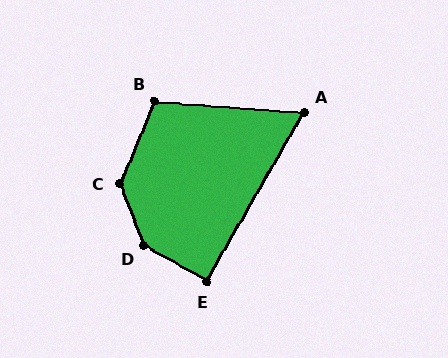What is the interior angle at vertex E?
Approximately 90 degrees (approximately right).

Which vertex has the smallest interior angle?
A, at approximately 64 degrees.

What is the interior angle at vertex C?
Approximately 136 degrees (obtuse).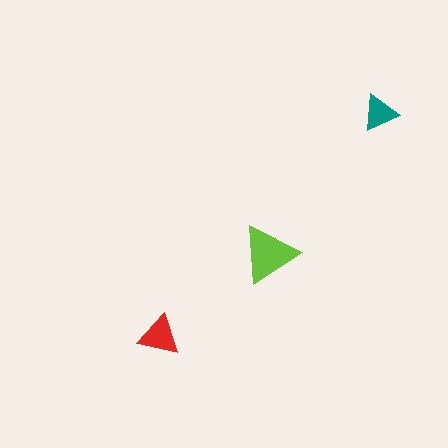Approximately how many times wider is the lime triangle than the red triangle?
About 1.5 times wider.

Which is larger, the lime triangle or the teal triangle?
The lime one.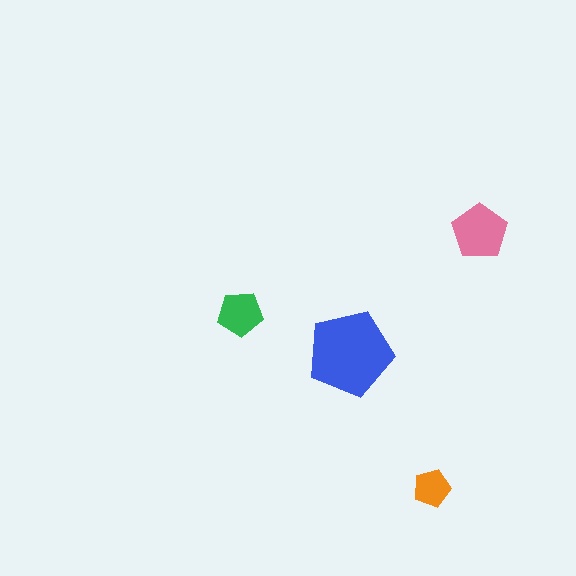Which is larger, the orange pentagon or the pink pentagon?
The pink one.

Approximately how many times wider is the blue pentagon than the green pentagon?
About 2 times wider.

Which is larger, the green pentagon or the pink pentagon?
The pink one.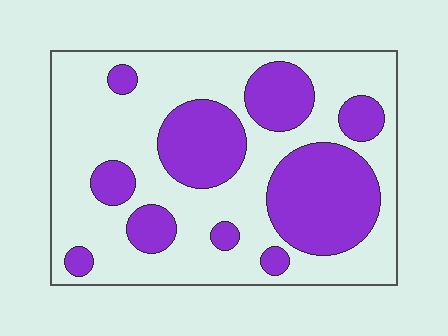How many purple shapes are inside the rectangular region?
10.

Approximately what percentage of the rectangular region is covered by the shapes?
Approximately 35%.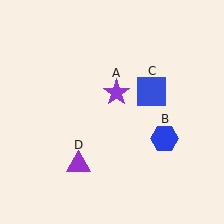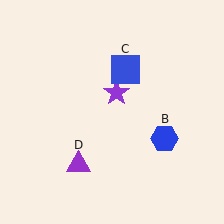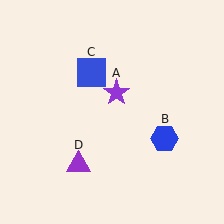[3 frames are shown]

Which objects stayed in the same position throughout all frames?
Purple star (object A) and blue hexagon (object B) and purple triangle (object D) remained stationary.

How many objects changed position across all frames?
1 object changed position: blue square (object C).